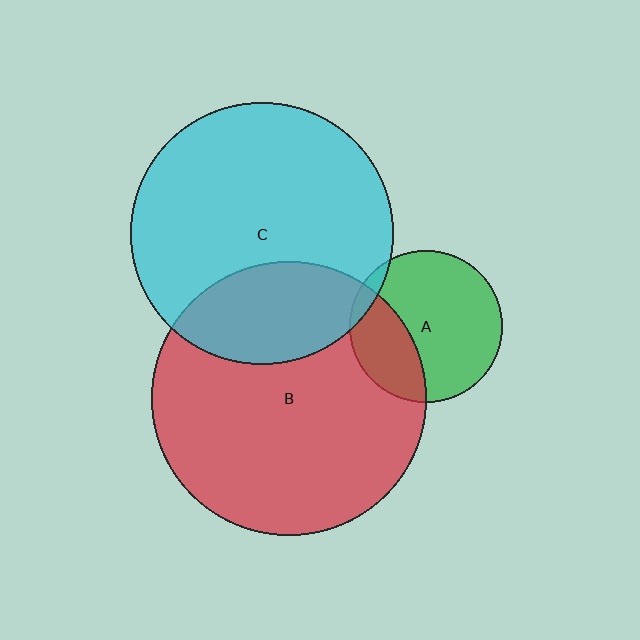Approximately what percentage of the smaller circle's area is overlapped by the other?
Approximately 25%.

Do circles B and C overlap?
Yes.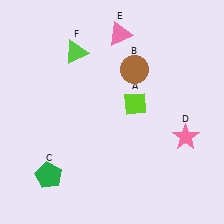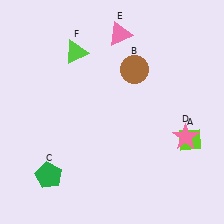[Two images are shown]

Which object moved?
The lime diamond (A) moved right.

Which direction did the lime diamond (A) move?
The lime diamond (A) moved right.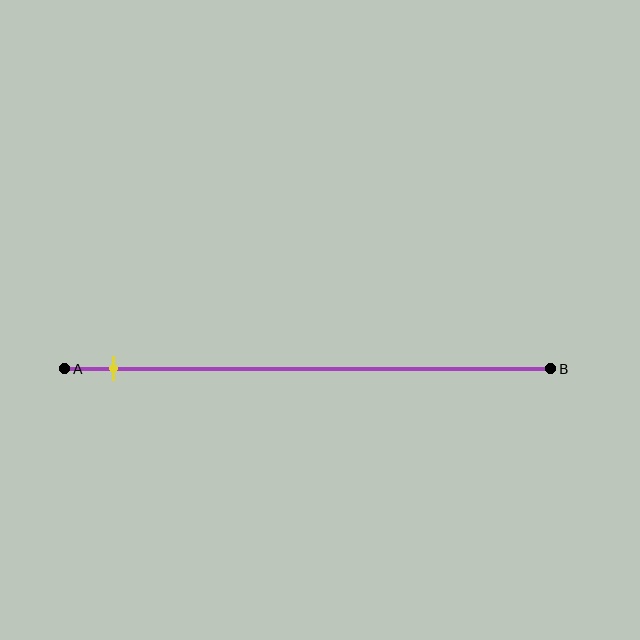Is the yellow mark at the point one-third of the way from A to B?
No, the mark is at about 10% from A, not at the 33% one-third point.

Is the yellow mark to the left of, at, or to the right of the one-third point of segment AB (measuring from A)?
The yellow mark is to the left of the one-third point of segment AB.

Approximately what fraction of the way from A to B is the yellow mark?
The yellow mark is approximately 10% of the way from A to B.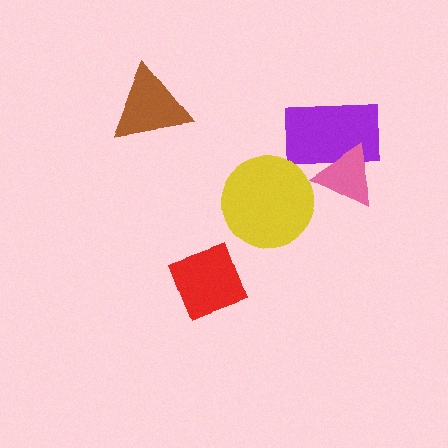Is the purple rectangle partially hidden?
Yes, it is partially covered by another shape.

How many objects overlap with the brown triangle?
0 objects overlap with the brown triangle.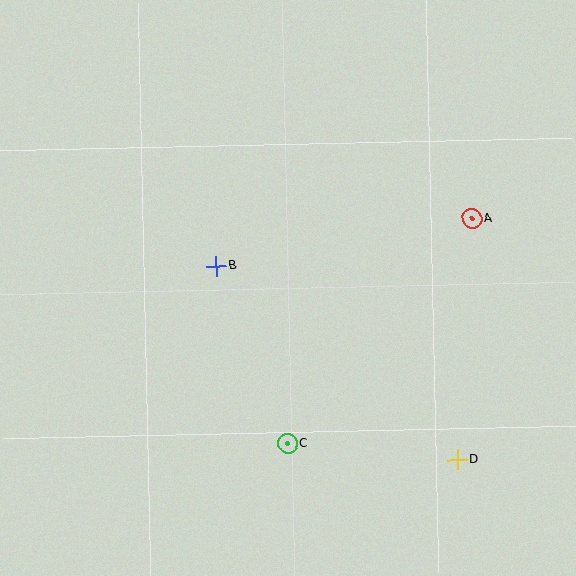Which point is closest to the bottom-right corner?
Point D is closest to the bottom-right corner.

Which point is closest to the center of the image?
Point B at (216, 266) is closest to the center.